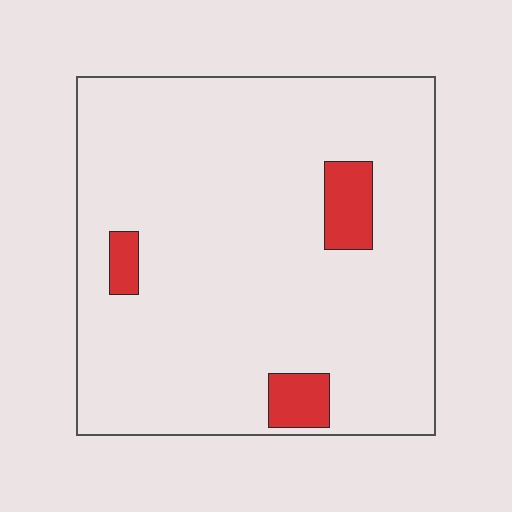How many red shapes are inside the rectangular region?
3.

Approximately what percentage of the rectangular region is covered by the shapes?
Approximately 5%.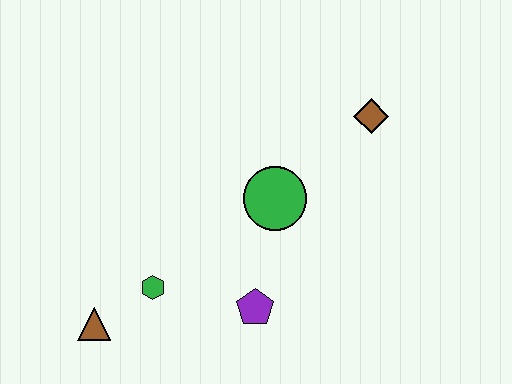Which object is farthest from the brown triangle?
The brown diamond is farthest from the brown triangle.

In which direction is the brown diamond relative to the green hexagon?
The brown diamond is to the right of the green hexagon.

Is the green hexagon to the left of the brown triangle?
No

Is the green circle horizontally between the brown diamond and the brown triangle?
Yes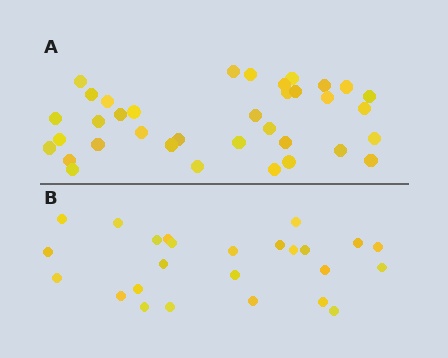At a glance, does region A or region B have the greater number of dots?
Region A (the top region) has more dots.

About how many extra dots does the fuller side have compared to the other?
Region A has roughly 12 or so more dots than region B.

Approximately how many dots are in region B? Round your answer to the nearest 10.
About 20 dots. (The exact count is 25, which rounds to 20.)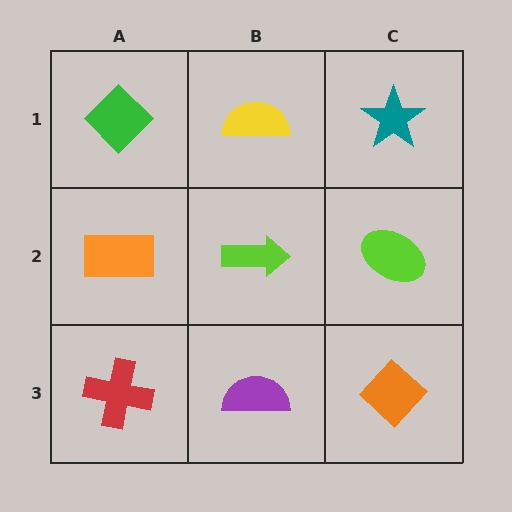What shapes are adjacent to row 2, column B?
A yellow semicircle (row 1, column B), a purple semicircle (row 3, column B), an orange rectangle (row 2, column A), a lime ellipse (row 2, column C).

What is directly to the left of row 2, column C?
A lime arrow.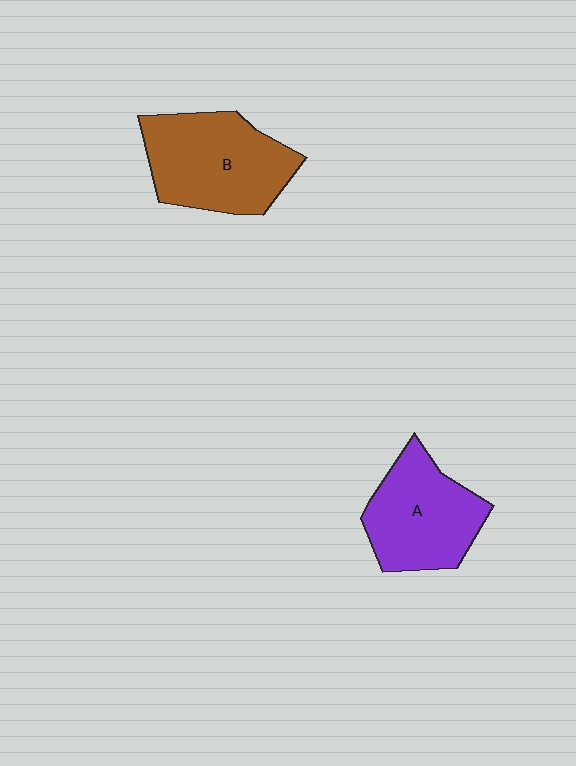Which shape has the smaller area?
Shape A (purple).